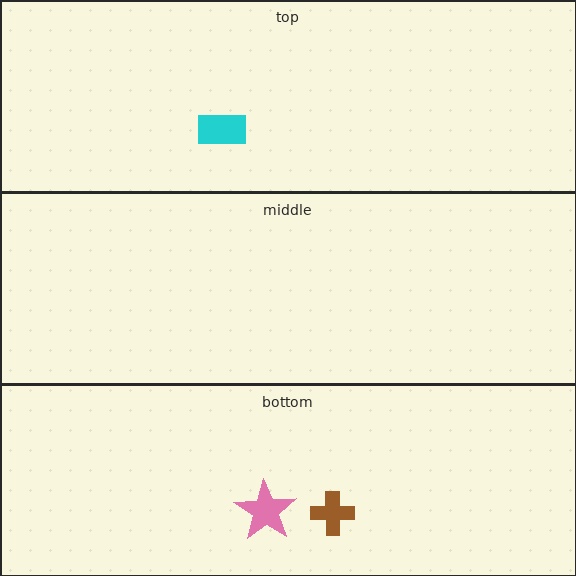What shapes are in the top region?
The cyan rectangle.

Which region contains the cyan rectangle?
The top region.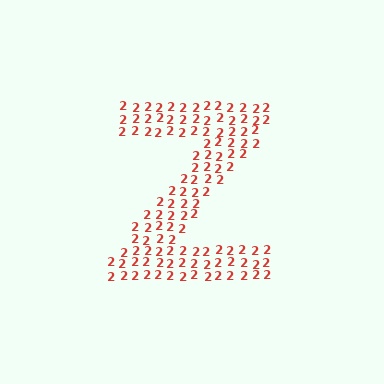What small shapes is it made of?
It is made of small digit 2's.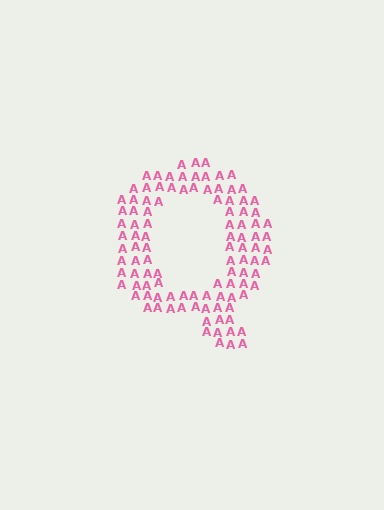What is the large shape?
The large shape is the letter Q.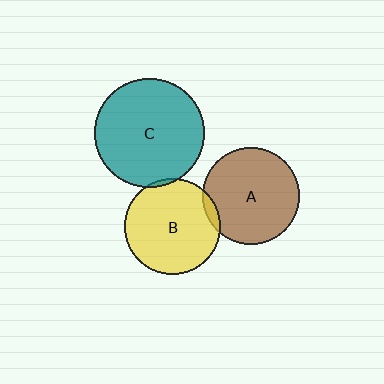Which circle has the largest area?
Circle C (teal).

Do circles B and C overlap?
Yes.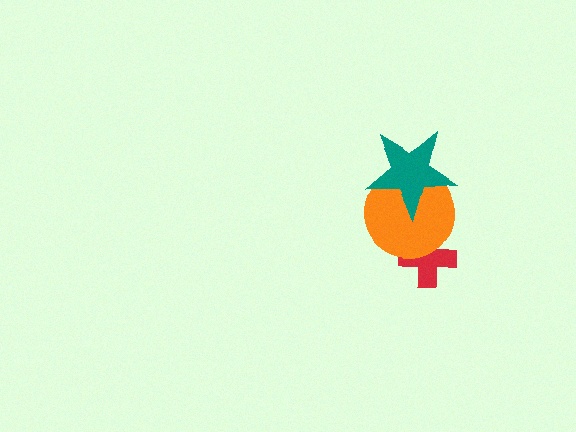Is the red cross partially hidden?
Yes, it is partially covered by another shape.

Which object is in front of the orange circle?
The teal star is in front of the orange circle.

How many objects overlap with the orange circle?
2 objects overlap with the orange circle.